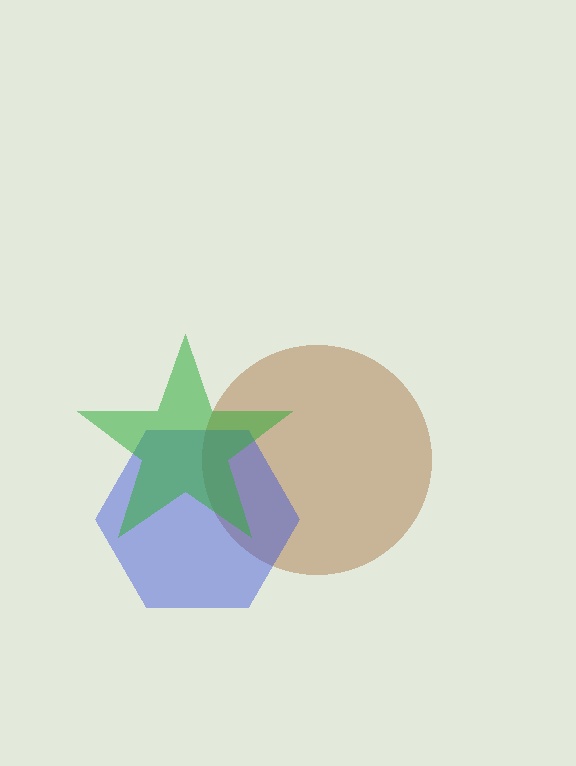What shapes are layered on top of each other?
The layered shapes are: a brown circle, a blue hexagon, a green star.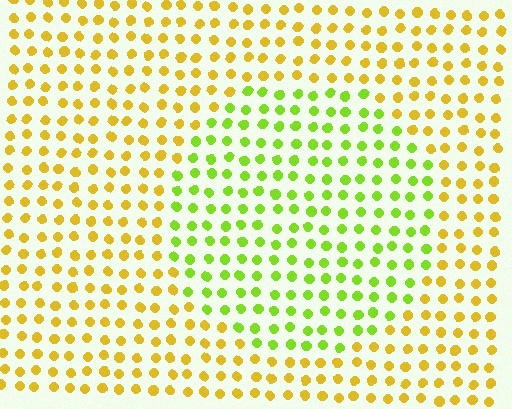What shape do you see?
I see a circle.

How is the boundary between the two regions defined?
The boundary is defined purely by a slight shift in hue (about 43 degrees). Spacing, size, and orientation are identical on both sides.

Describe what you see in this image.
The image is filled with small yellow elements in a uniform arrangement. A circle-shaped region is visible where the elements are tinted to a slightly different hue, forming a subtle color boundary.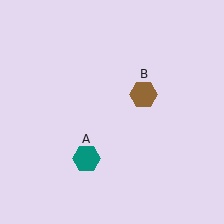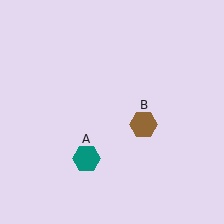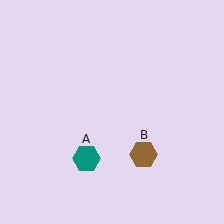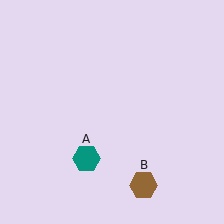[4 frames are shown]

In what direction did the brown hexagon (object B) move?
The brown hexagon (object B) moved down.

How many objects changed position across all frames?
1 object changed position: brown hexagon (object B).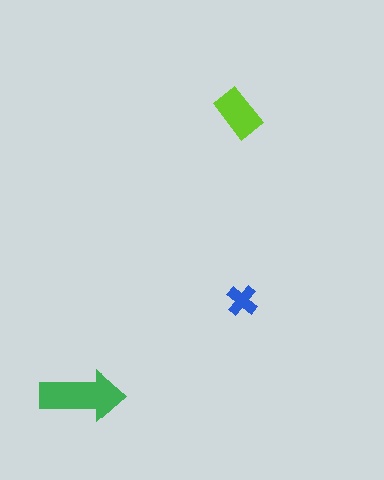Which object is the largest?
The green arrow.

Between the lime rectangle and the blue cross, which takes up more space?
The lime rectangle.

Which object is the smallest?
The blue cross.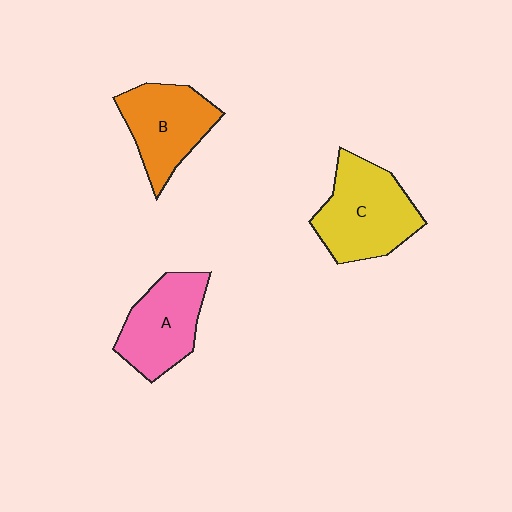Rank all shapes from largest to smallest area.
From largest to smallest: C (yellow), B (orange), A (pink).